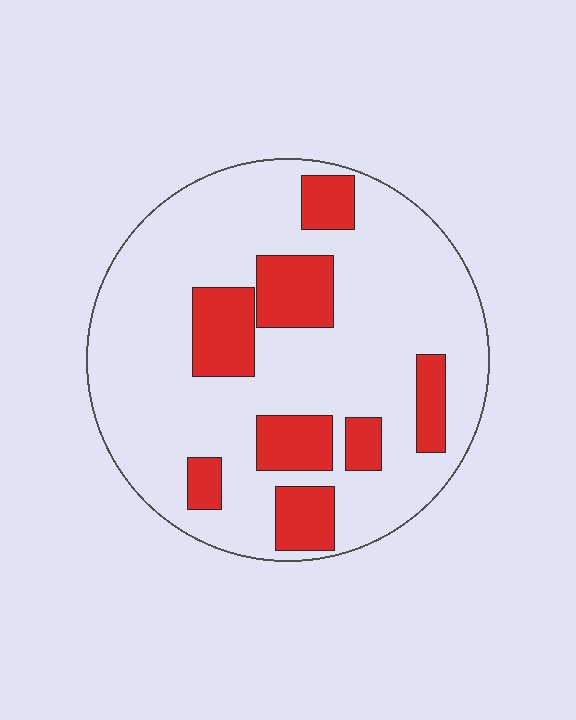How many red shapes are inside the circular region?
8.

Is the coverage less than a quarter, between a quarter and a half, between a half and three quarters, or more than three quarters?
Less than a quarter.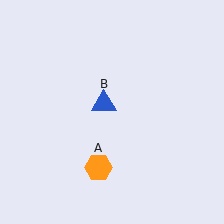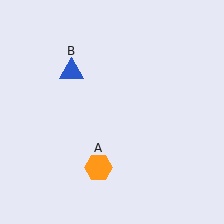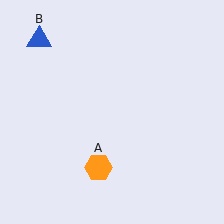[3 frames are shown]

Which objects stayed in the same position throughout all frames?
Orange hexagon (object A) remained stationary.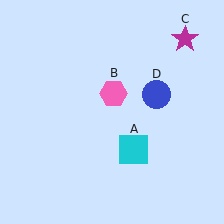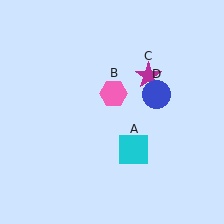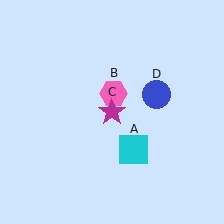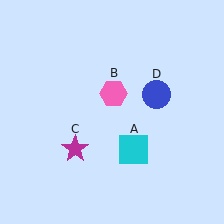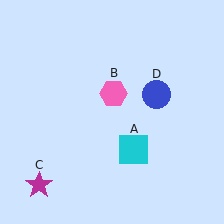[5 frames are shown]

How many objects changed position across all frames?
1 object changed position: magenta star (object C).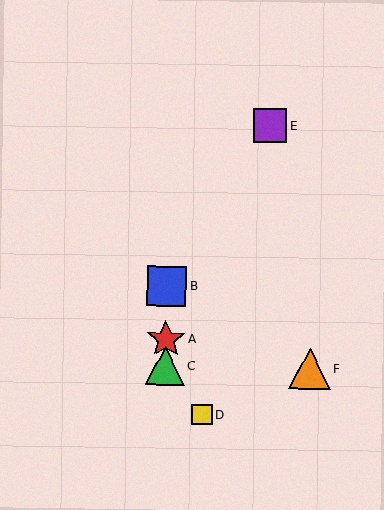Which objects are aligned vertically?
Objects A, B, C are aligned vertically.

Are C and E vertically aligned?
No, C is at x≈165 and E is at x≈270.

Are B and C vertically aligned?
Yes, both are at x≈167.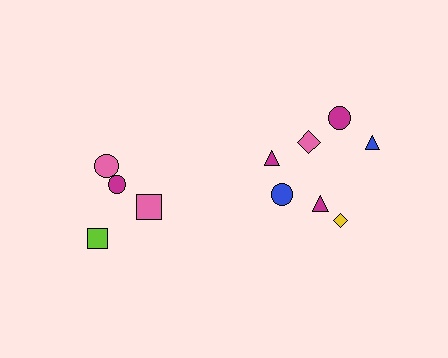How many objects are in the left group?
There are 4 objects.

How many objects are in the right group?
There are 7 objects.